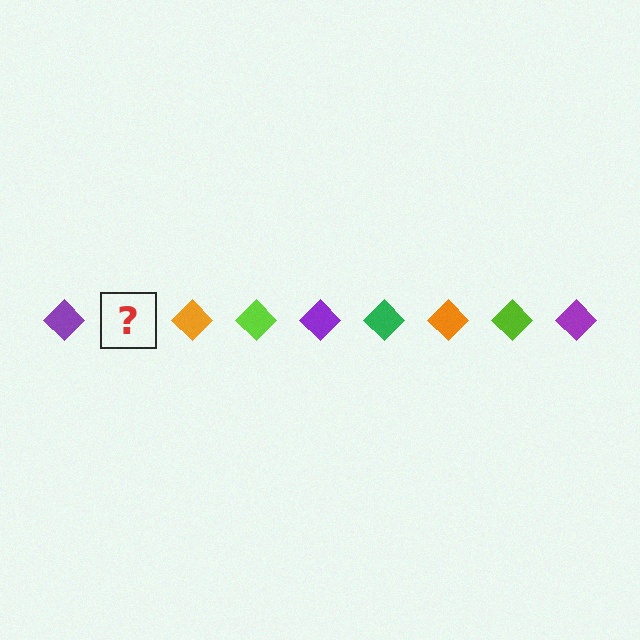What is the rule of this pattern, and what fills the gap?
The rule is that the pattern cycles through purple, green, orange, lime diamonds. The gap should be filled with a green diamond.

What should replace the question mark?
The question mark should be replaced with a green diamond.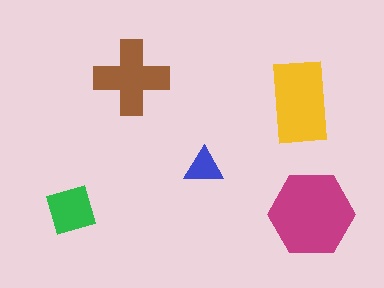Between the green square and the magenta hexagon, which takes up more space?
The magenta hexagon.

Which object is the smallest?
The blue triangle.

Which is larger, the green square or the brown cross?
The brown cross.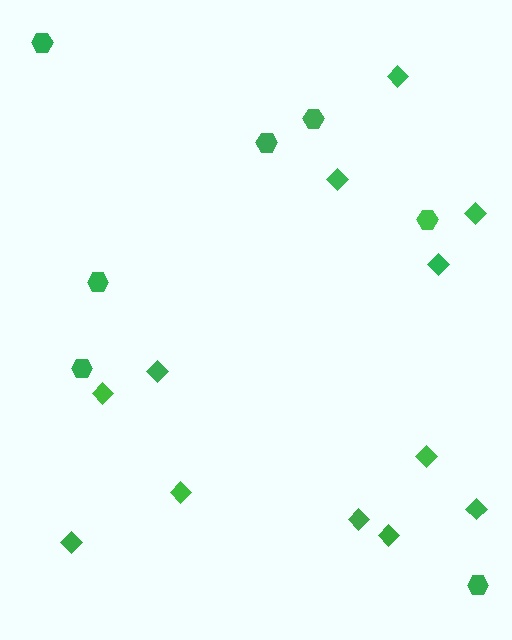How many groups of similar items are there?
There are 2 groups: one group of diamonds (12) and one group of hexagons (7).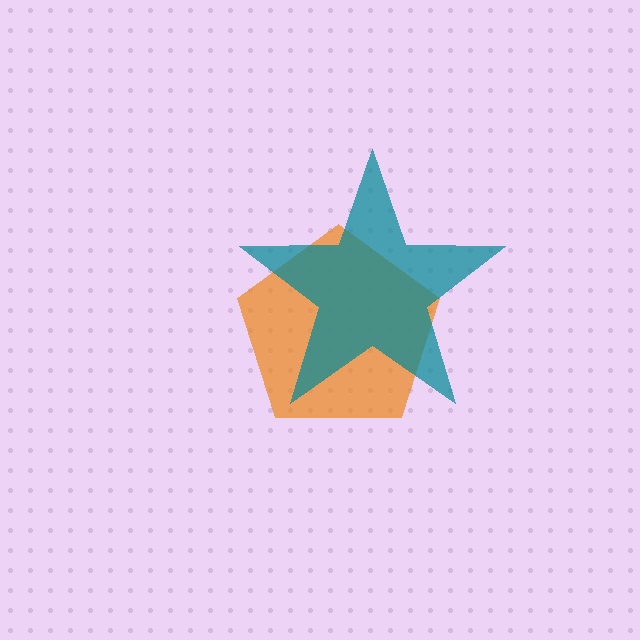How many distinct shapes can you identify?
There are 2 distinct shapes: an orange pentagon, a teal star.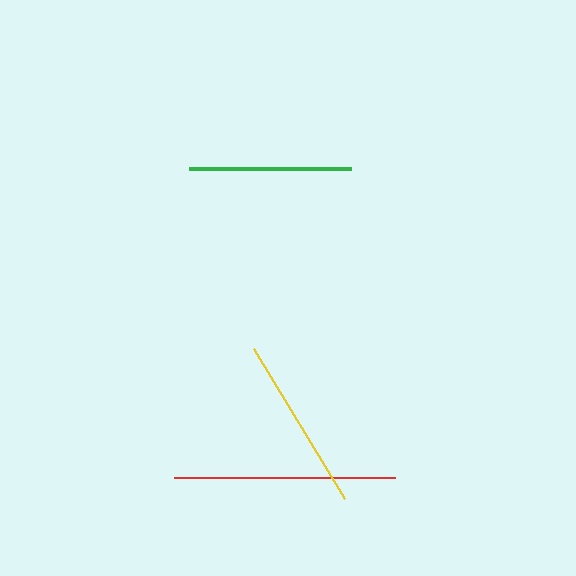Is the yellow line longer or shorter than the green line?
The yellow line is longer than the green line.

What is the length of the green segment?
The green segment is approximately 161 pixels long.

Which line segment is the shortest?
The green line is the shortest at approximately 161 pixels.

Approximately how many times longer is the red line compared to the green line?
The red line is approximately 1.4 times the length of the green line.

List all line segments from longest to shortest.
From longest to shortest: red, yellow, green.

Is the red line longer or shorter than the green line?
The red line is longer than the green line.